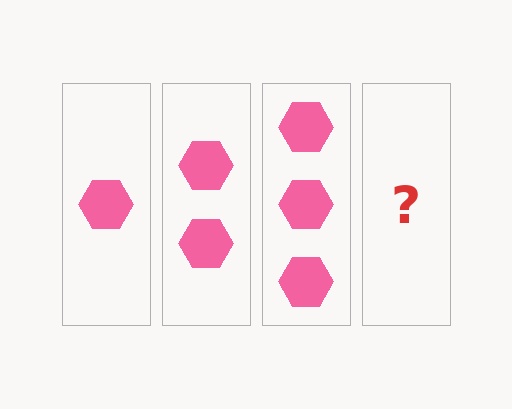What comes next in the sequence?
The next element should be 4 hexagons.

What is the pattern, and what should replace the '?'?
The pattern is that each step adds one more hexagon. The '?' should be 4 hexagons.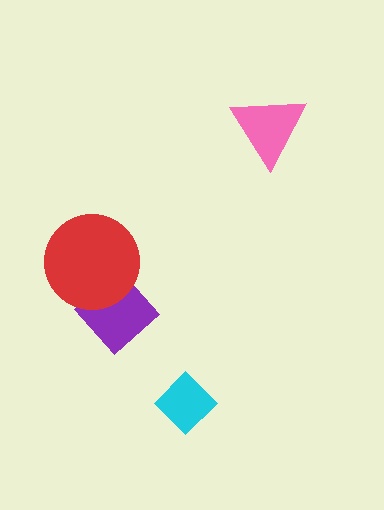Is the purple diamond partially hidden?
Yes, it is partially covered by another shape.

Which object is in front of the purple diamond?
The red circle is in front of the purple diamond.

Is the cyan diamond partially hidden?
No, no other shape covers it.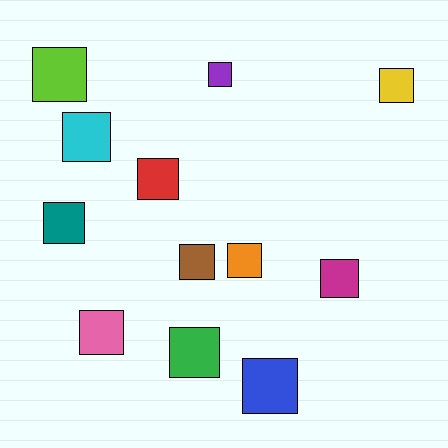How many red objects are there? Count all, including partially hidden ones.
There is 1 red object.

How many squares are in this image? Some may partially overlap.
There are 12 squares.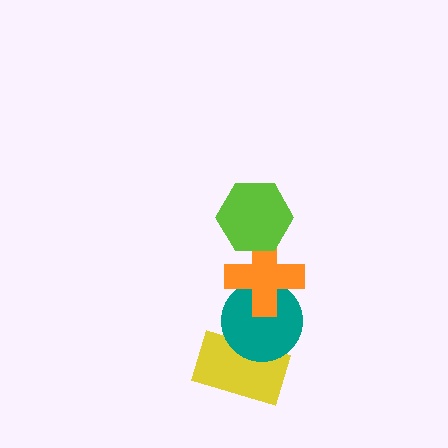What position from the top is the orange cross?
The orange cross is 2nd from the top.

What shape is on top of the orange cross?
The lime hexagon is on top of the orange cross.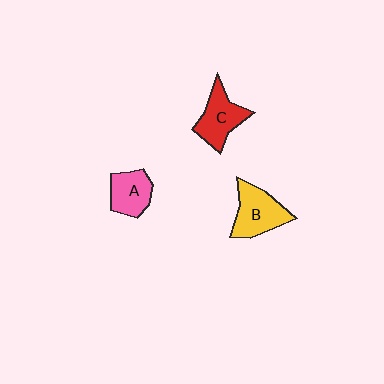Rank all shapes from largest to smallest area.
From largest to smallest: B (yellow), C (red), A (pink).